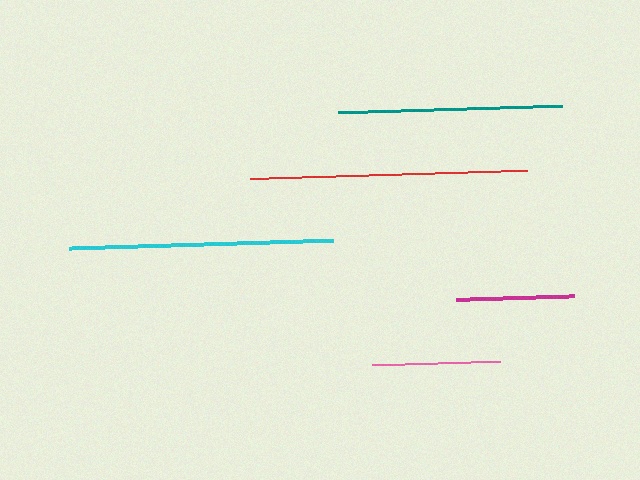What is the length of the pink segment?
The pink segment is approximately 128 pixels long.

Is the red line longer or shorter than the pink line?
The red line is longer than the pink line.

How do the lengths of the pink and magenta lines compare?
The pink and magenta lines are approximately the same length.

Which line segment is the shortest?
The magenta line is the shortest at approximately 118 pixels.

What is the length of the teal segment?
The teal segment is approximately 223 pixels long.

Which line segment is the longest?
The red line is the longest at approximately 277 pixels.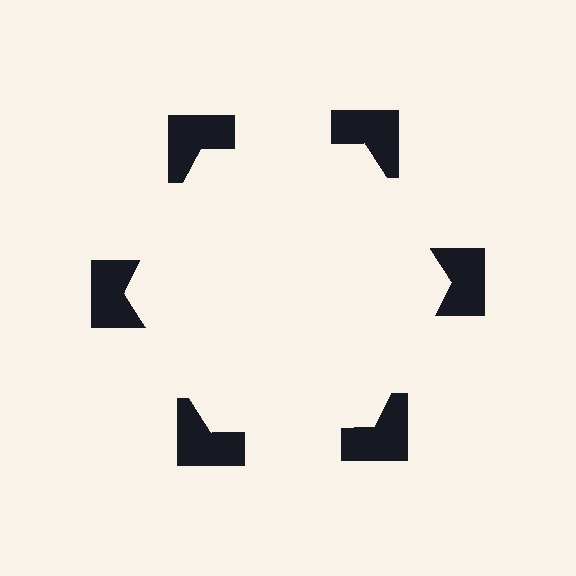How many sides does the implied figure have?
6 sides.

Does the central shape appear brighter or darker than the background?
It typically appears slightly brighter than the background, even though no actual brightness change is drawn.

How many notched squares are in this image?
There are 6 — one at each vertex of the illusory hexagon.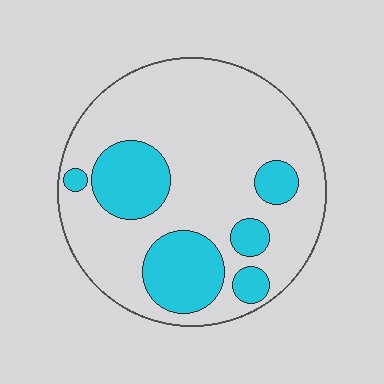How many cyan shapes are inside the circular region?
6.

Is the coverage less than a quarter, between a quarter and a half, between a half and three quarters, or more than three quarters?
Between a quarter and a half.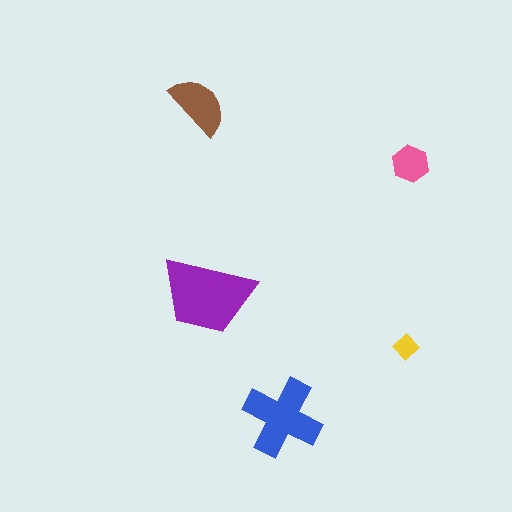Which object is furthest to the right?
The pink hexagon is rightmost.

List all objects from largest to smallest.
The purple trapezoid, the blue cross, the brown semicircle, the pink hexagon, the yellow diamond.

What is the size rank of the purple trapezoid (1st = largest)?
1st.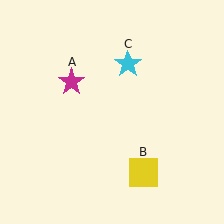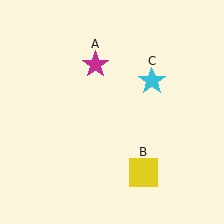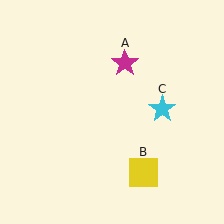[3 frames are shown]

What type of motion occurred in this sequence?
The magenta star (object A), cyan star (object C) rotated clockwise around the center of the scene.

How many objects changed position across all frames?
2 objects changed position: magenta star (object A), cyan star (object C).